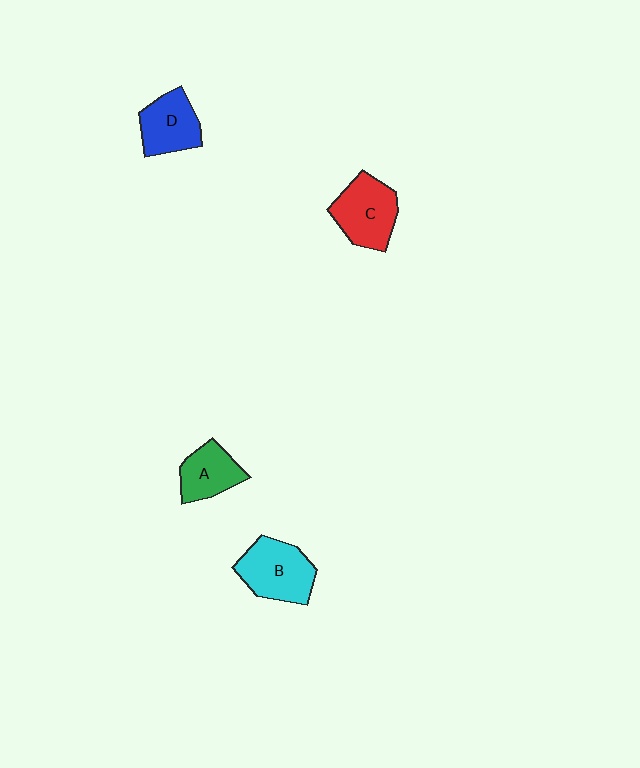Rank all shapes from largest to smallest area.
From largest to smallest: B (cyan), C (red), D (blue), A (green).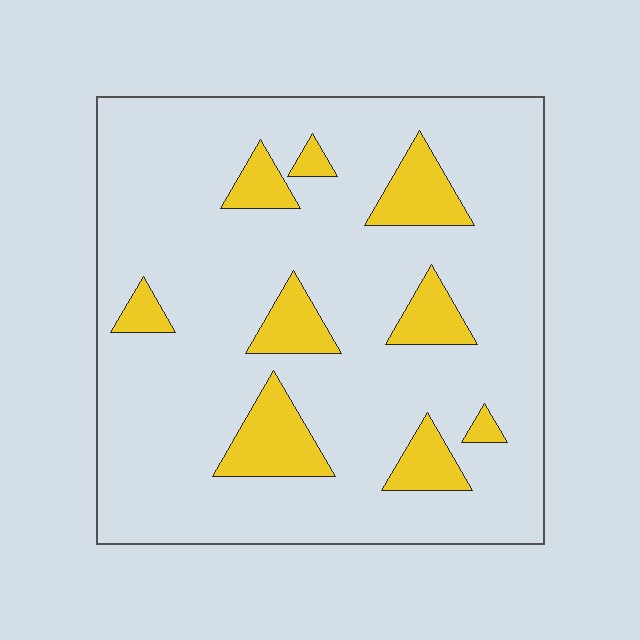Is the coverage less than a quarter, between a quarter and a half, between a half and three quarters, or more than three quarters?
Less than a quarter.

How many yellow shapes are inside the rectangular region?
9.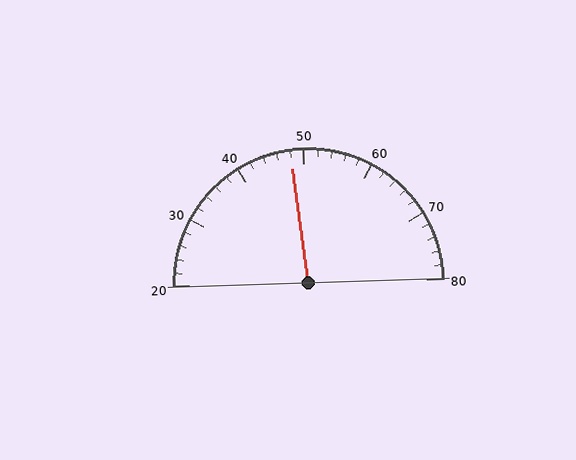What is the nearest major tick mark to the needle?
The nearest major tick mark is 50.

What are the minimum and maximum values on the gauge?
The gauge ranges from 20 to 80.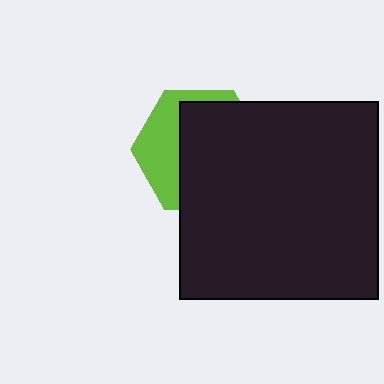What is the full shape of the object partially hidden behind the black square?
The partially hidden object is a lime hexagon.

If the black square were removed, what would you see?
You would see the complete lime hexagon.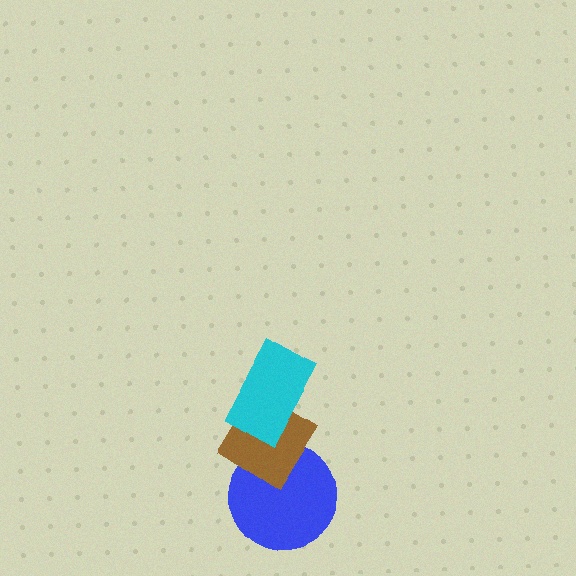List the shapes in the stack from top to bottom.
From top to bottom: the cyan rectangle, the brown diamond, the blue circle.